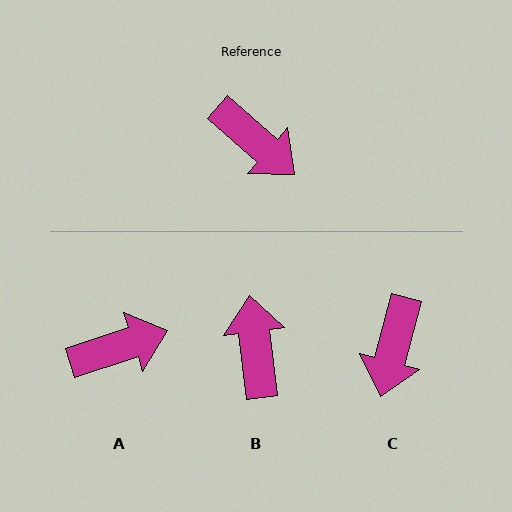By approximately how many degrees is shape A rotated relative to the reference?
Approximately 60 degrees counter-clockwise.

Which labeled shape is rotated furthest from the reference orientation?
B, about 138 degrees away.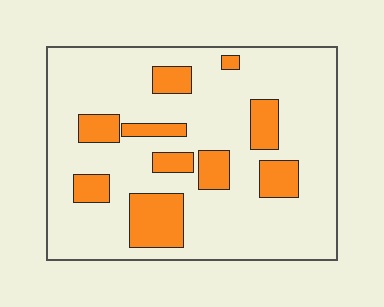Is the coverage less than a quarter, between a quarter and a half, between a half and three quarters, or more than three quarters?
Less than a quarter.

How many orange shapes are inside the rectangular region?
10.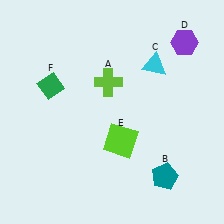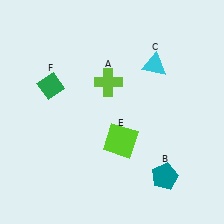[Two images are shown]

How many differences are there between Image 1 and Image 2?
There is 1 difference between the two images.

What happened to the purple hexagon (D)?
The purple hexagon (D) was removed in Image 2. It was in the top-right area of Image 1.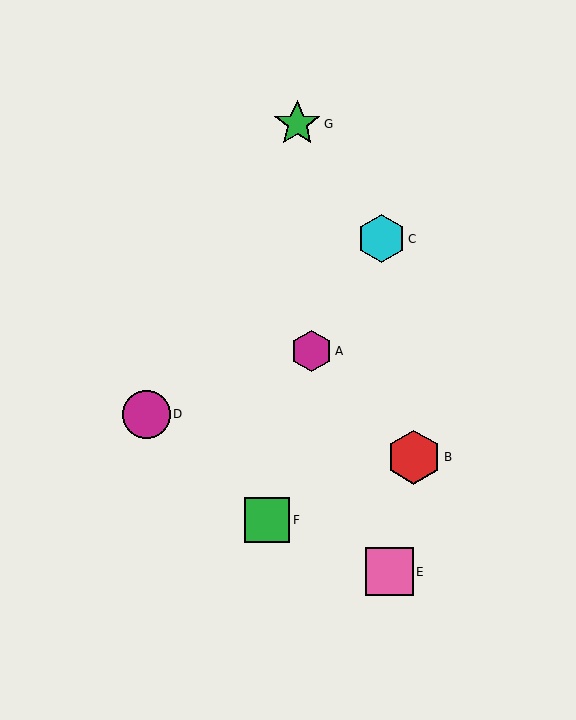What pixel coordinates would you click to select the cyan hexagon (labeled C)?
Click at (381, 239) to select the cyan hexagon C.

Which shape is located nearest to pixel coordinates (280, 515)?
The green square (labeled F) at (267, 520) is nearest to that location.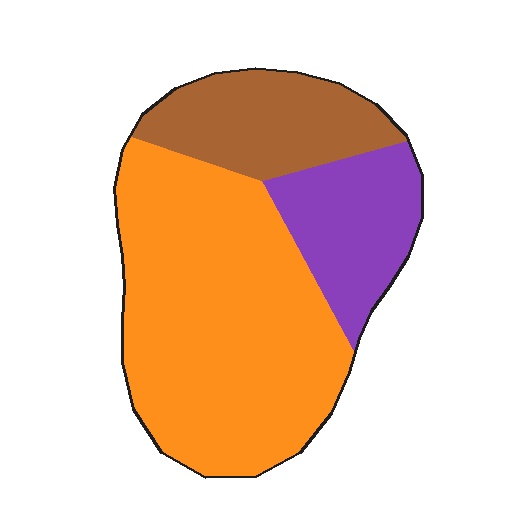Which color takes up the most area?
Orange, at roughly 60%.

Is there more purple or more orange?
Orange.